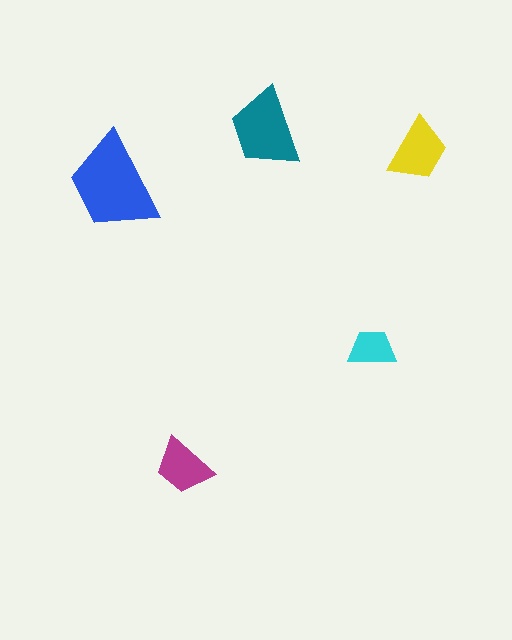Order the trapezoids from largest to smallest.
the blue one, the teal one, the yellow one, the magenta one, the cyan one.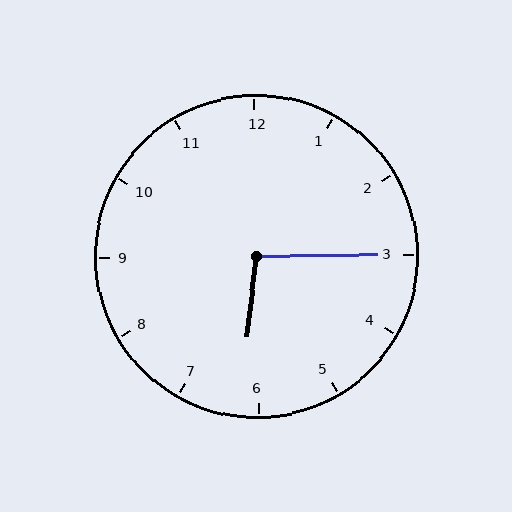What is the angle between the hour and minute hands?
Approximately 98 degrees.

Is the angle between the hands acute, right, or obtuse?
It is obtuse.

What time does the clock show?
6:15.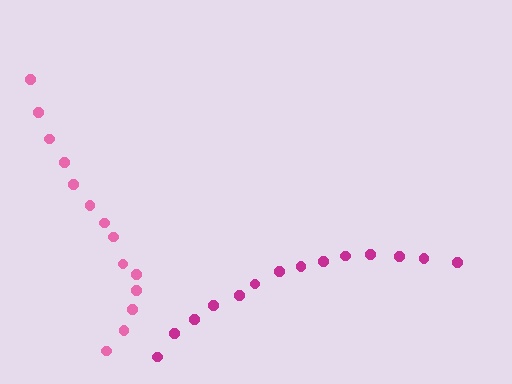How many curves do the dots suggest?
There are 2 distinct paths.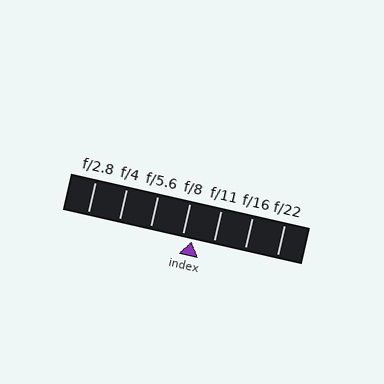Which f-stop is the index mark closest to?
The index mark is closest to f/8.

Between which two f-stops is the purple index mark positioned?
The index mark is between f/8 and f/11.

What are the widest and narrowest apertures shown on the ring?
The widest aperture shown is f/2.8 and the narrowest is f/22.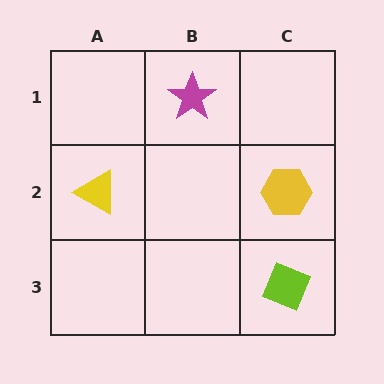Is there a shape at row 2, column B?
No, that cell is empty.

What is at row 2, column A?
A yellow triangle.